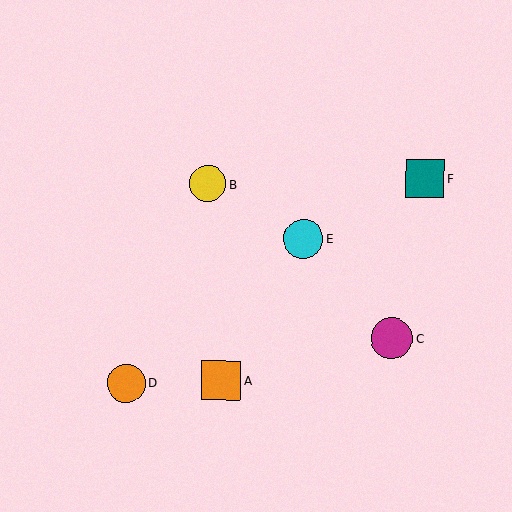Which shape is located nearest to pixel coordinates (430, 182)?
The teal square (labeled F) at (425, 178) is nearest to that location.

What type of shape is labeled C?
Shape C is a magenta circle.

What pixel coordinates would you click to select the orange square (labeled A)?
Click at (221, 380) to select the orange square A.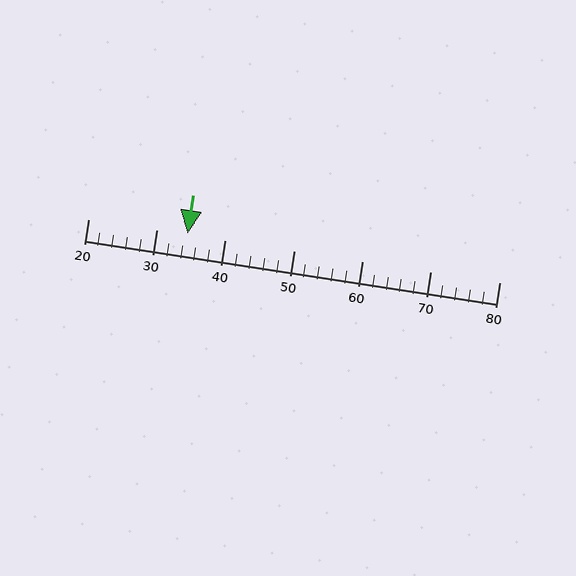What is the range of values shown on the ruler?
The ruler shows values from 20 to 80.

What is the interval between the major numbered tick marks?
The major tick marks are spaced 10 units apart.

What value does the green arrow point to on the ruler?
The green arrow points to approximately 34.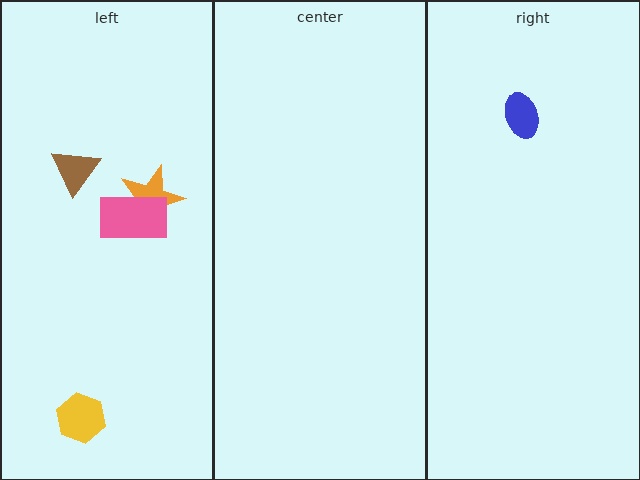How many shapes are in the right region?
1.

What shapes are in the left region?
The brown triangle, the orange star, the pink rectangle, the yellow hexagon.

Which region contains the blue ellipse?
The right region.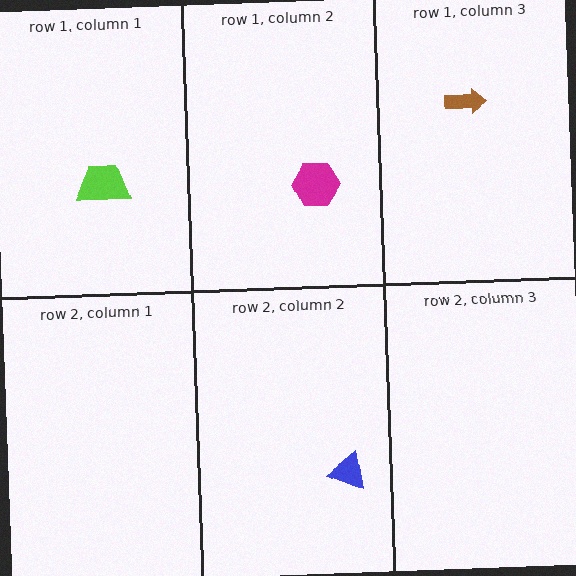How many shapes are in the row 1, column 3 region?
1.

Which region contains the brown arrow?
The row 1, column 3 region.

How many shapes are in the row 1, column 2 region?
1.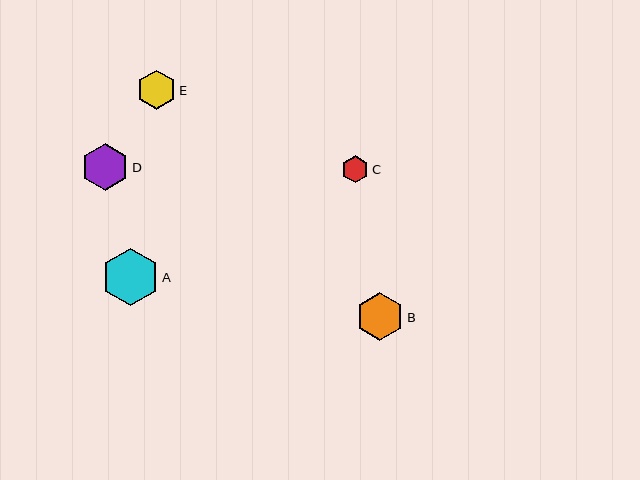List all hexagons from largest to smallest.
From largest to smallest: A, B, D, E, C.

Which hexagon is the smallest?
Hexagon C is the smallest with a size of approximately 27 pixels.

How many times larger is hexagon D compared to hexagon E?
Hexagon D is approximately 1.2 times the size of hexagon E.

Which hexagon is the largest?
Hexagon A is the largest with a size of approximately 57 pixels.